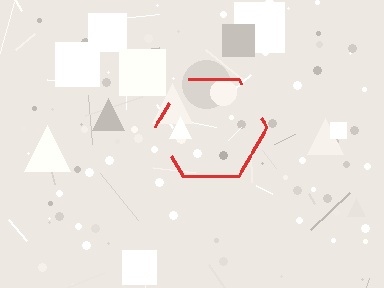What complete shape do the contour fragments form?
The contour fragments form a hexagon.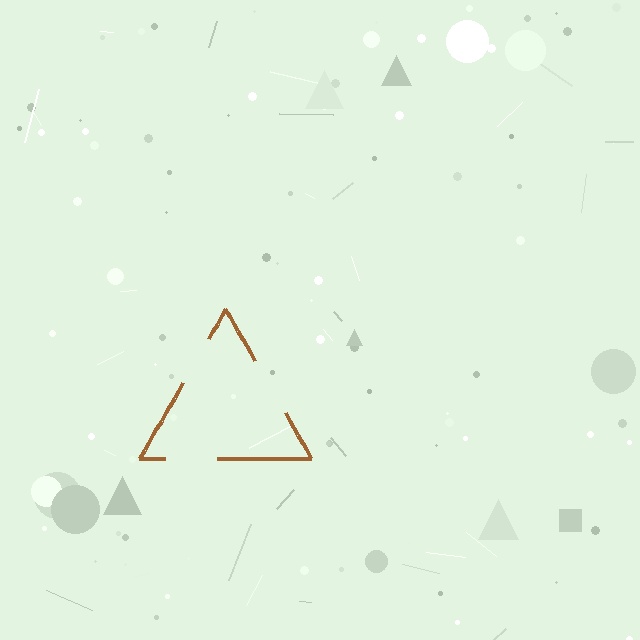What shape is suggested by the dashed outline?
The dashed outline suggests a triangle.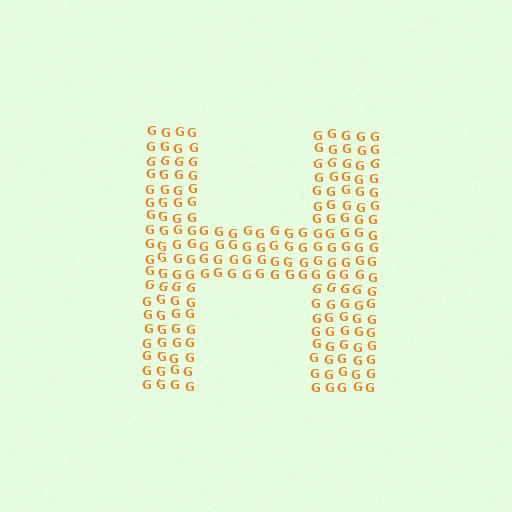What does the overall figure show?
The overall figure shows the letter H.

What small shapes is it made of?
It is made of small letter G's.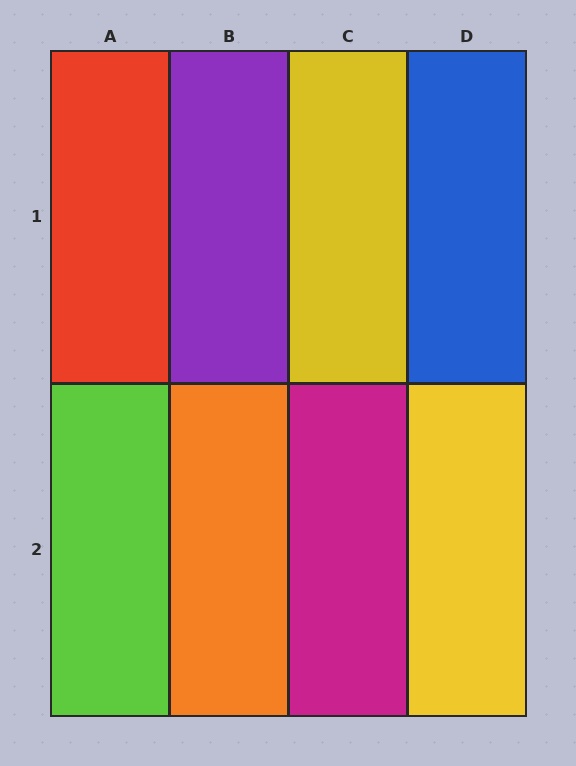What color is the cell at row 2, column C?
Magenta.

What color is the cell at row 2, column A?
Lime.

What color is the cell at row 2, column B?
Orange.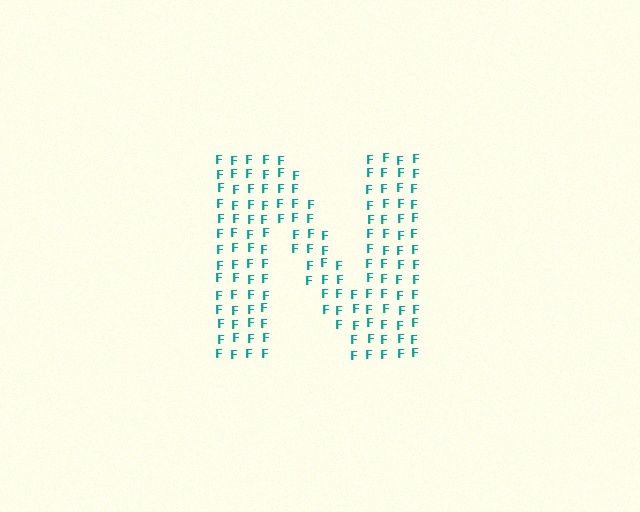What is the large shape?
The large shape is the letter N.